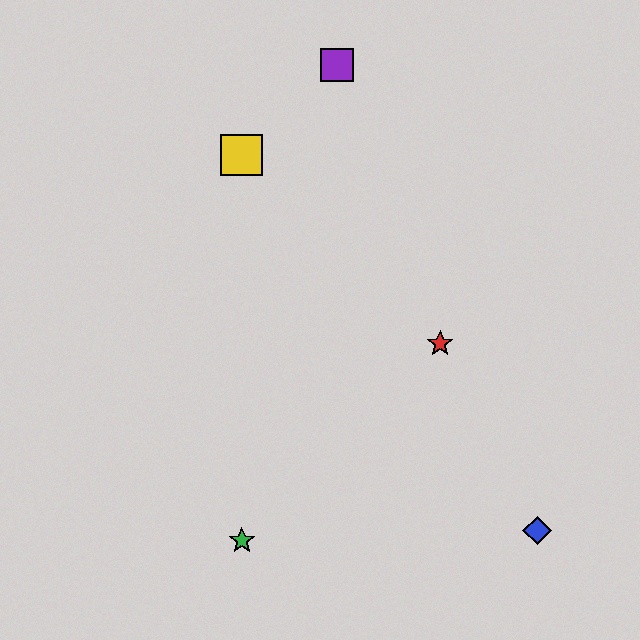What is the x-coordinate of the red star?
The red star is at x≈440.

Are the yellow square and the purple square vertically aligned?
No, the yellow square is at x≈242 and the purple square is at x≈337.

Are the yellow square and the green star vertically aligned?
Yes, both are at x≈242.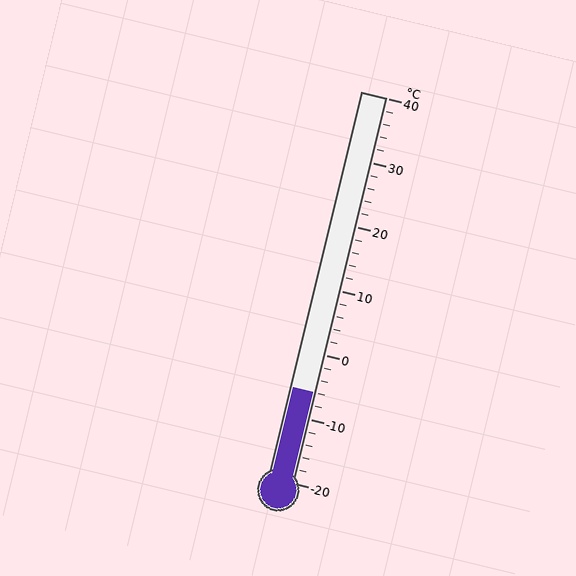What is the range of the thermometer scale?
The thermometer scale ranges from -20°C to 40°C.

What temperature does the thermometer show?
The thermometer shows approximately -6°C.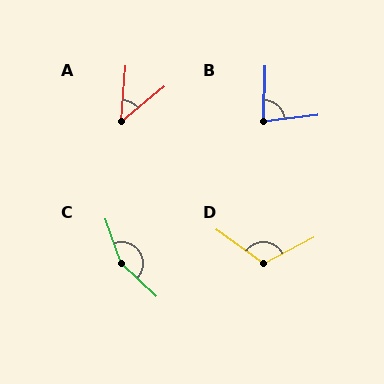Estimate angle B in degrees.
Approximately 82 degrees.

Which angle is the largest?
C, at approximately 151 degrees.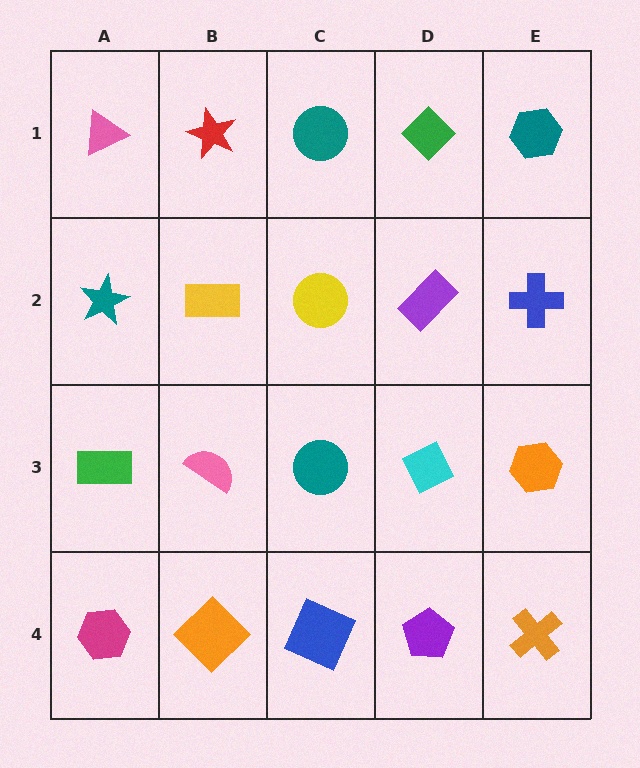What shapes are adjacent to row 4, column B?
A pink semicircle (row 3, column B), a magenta hexagon (row 4, column A), a blue square (row 4, column C).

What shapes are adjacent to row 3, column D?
A purple rectangle (row 2, column D), a purple pentagon (row 4, column D), a teal circle (row 3, column C), an orange hexagon (row 3, column E).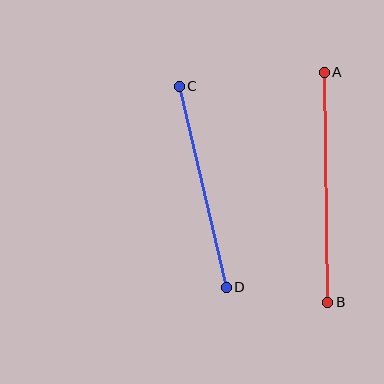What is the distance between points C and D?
The distance is approximately 206 pixels.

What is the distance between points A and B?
The distance is approximately 230 pixels.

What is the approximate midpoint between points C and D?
The midpoint is at approximately (203, 187) pixels.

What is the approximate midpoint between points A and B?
The midpoint is at approximately (326, 187) pixels.